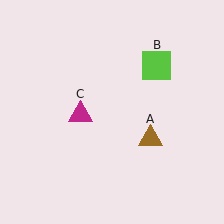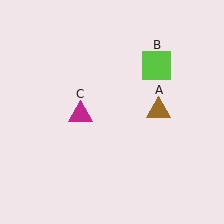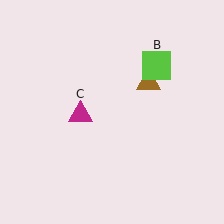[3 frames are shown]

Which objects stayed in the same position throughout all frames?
Lime square (object B) and magenta triangle (object C) remained stationary.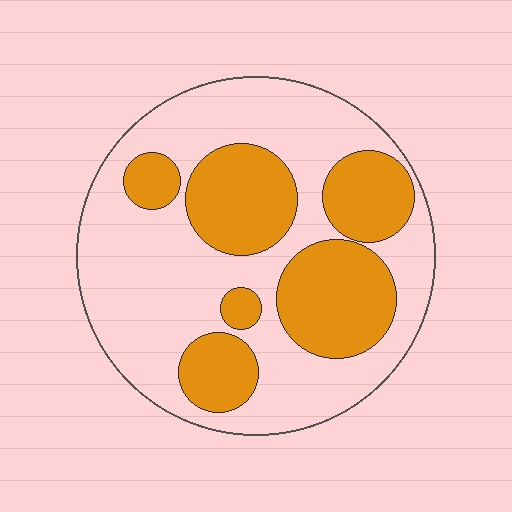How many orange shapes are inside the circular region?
6.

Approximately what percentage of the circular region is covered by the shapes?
Approximately 35%.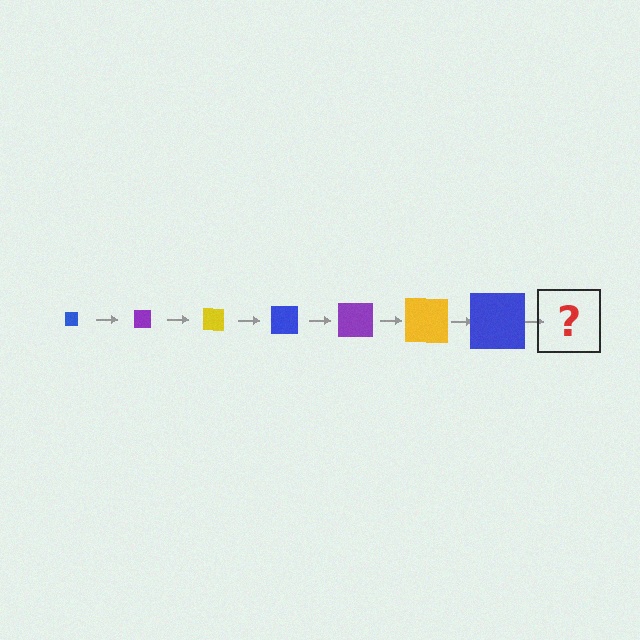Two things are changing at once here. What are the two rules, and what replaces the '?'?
The two rules are that the square grows larger each step and the color cycles through blue, purple, and yellow. The '?' should be a purple square, larger than the previous one.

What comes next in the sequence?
The next element should be a purple square, larger than the previous one.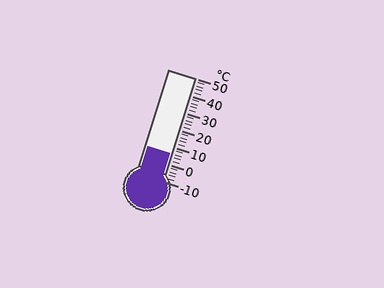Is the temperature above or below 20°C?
The temperature is below 20°C.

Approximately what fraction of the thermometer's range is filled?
The thermometer is filled to approximately 25% of its range.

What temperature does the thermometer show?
The thermometer shows approximately 6°C.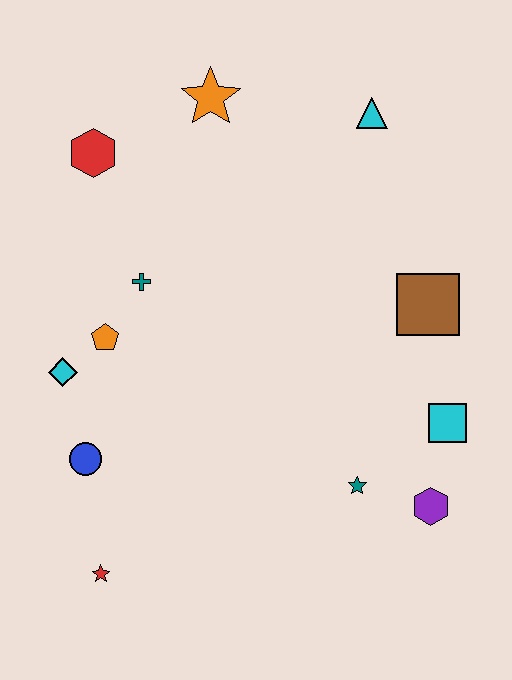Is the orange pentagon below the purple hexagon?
No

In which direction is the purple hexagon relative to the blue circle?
The purple hexagon is to the right of the blue circle.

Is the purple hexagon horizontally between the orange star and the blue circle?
No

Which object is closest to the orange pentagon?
The cyan diamond is closest to the orange pentagon.